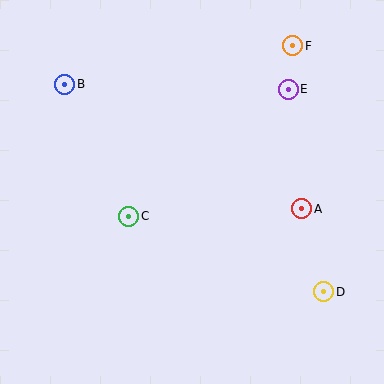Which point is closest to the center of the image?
Point C at (129, 216) is closest to the center.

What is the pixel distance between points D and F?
The distance between D and F is 248 pixels.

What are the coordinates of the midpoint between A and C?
The midpoint between A and C is at (215, 212).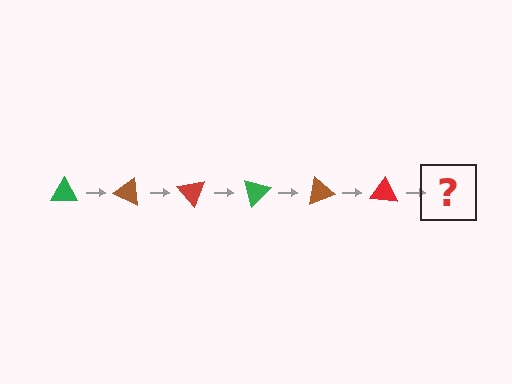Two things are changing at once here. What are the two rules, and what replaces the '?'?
The two rules are that it rotates 25 degrees each step and the color cycles through green, brown, and red. The '?' should be a green triangle, rotated 150 degrees from the start.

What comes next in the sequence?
The next element should be a green triangle, rotated 150 degrees from the start.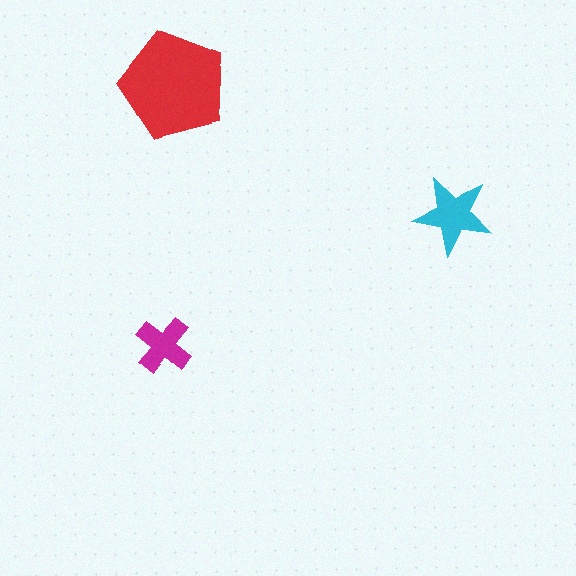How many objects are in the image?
There are 3 objects in the image.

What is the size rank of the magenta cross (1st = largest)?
3rd.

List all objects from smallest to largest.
The magenta cross, the cyan star, the red pentagon.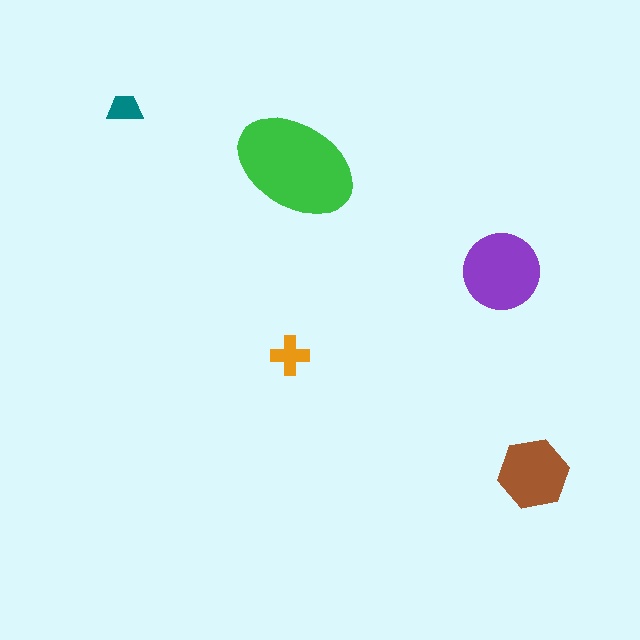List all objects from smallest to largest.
The teal trapezoid, the orange cross, the brown hexagon, the purple circle, the green ellipse.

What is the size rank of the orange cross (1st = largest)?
4th.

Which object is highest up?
The teal trapezoid is topmost.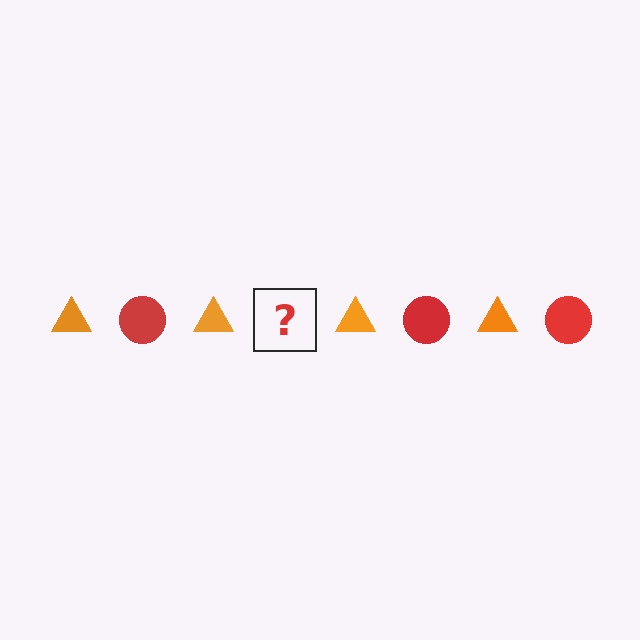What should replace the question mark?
The question mark should be replaced with a red circle.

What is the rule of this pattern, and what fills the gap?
The rule is that the pattern alternates between orange triangle and red circle. The gap should be filled with a red circle.